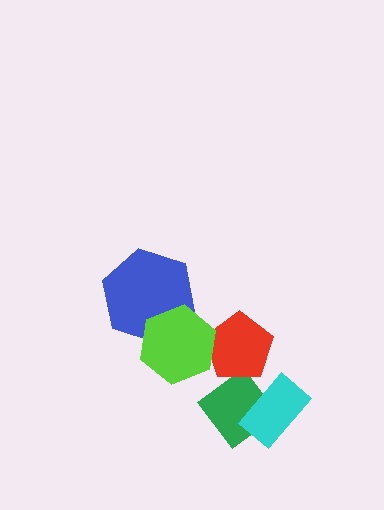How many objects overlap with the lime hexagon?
2 objects overlap with the lime hexagon.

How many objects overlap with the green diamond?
2 objects overlap with the green diamond.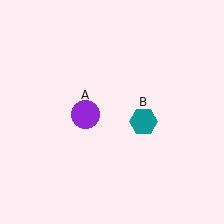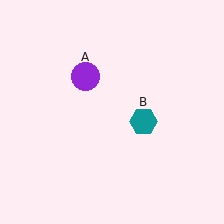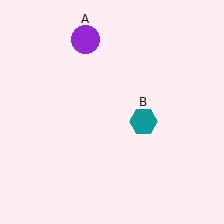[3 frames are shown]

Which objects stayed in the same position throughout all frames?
Teal hexagon (object B) remained stationary.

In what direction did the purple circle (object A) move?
The purple circle (object A) moved up.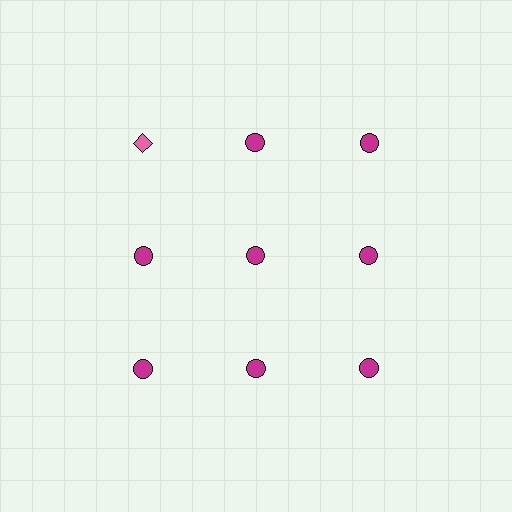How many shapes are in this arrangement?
There are 9 shapes arranged in a grid pattern.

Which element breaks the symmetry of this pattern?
The pink diamond in the top row, leftmost column breaks the symmetry. All other shapes are magenta circles.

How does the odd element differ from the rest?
It differs in both color (pink instead of magenta) and shape (diamond instead of circle).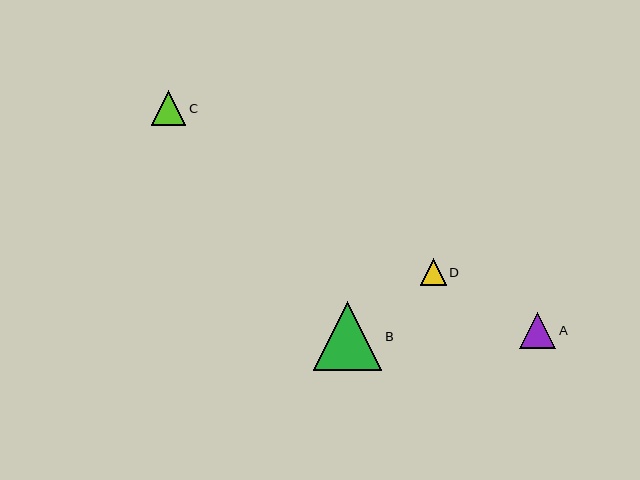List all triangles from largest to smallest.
From largest to smallest: B, A, C, D.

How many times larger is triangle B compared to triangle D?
Triangle B is approximately 2.6 times the size of triangle D.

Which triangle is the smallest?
Triangle D is the smallest with a size of approximately 26 pixels.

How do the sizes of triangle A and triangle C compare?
Triangle A and triangle C are approximately the same size.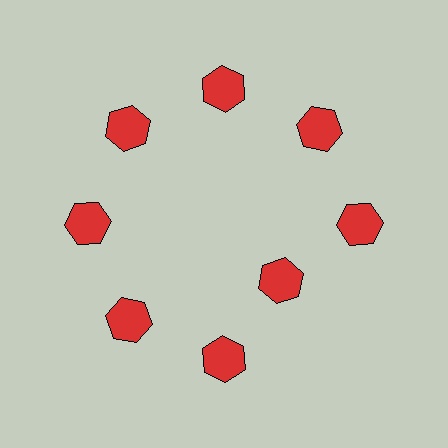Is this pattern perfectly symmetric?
No. The 8 red hexagons are arranged in a ring, but one element near the 4 o'clock position is pulled inward toward the center, breaking the 8-fold rotational symmetry.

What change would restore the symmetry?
The symmetry would be restored by moving it outward, back onto the ring so that all 8 hexagons sit at equal angles and equal distance from the center.